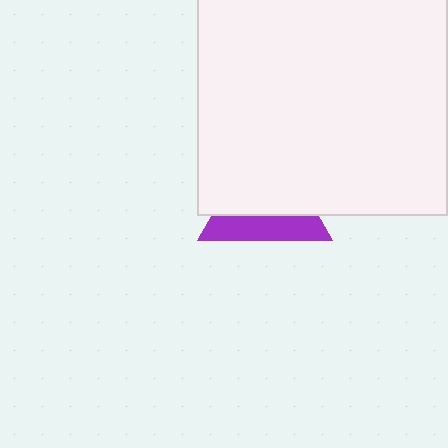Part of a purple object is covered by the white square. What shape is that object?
It is a triangle.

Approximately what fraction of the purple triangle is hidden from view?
Roughly 61% of the purple triangle is hidden behind the white square.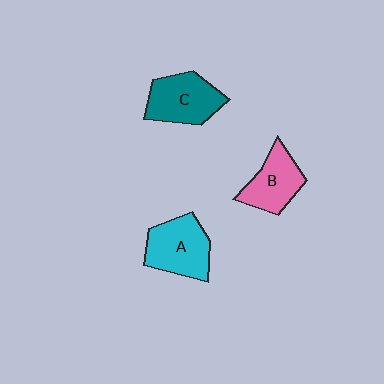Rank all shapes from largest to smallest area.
From largest to smallest: A (cyan), C (teal), B (pink).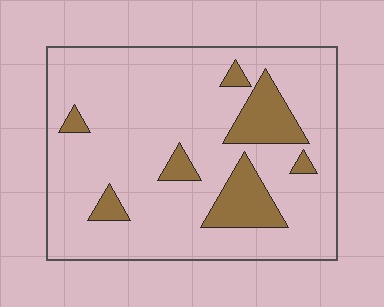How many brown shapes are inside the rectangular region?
7.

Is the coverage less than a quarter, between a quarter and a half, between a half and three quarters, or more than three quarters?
Less than a quarter.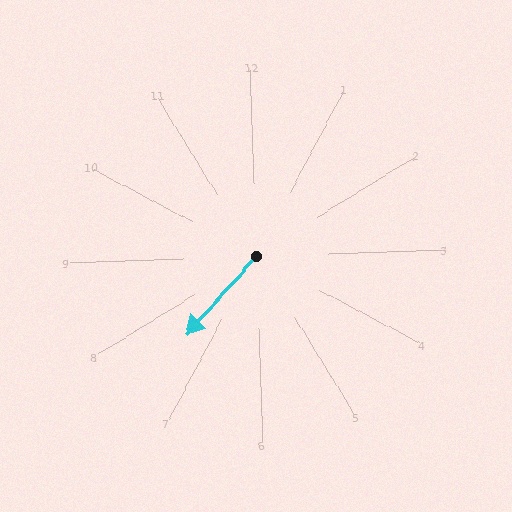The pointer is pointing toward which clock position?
Roughly 7 o'clock.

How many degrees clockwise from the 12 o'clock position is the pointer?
Approximately 223 degrees.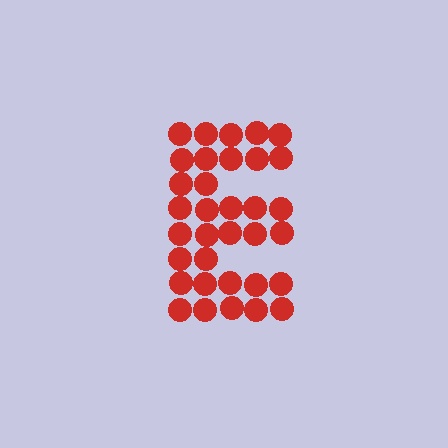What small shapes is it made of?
It is made of small circles.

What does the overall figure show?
The overall figure shows the letter E.